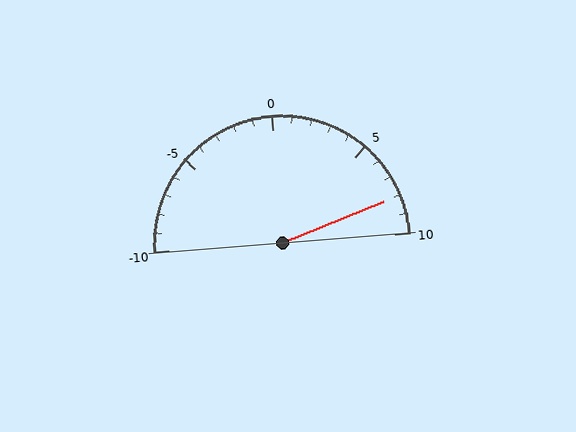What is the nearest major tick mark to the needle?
The nearest major tick mark is 10.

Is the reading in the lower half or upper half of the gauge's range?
The reading is in the upper half of the range (-10 to 10).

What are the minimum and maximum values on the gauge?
The gauge ranges from -10 to 10.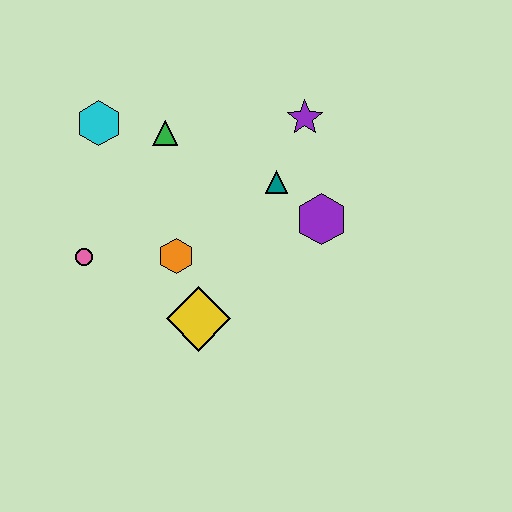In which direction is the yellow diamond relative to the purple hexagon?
The yellow diamond is to the left of the purple hexagon.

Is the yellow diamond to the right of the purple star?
No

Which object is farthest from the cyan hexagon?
The purple hexagon is farthest from the cyan hexagon.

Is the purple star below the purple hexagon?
No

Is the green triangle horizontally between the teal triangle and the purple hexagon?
No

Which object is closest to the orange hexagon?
The yellow diamond is closest to the orange hexagon.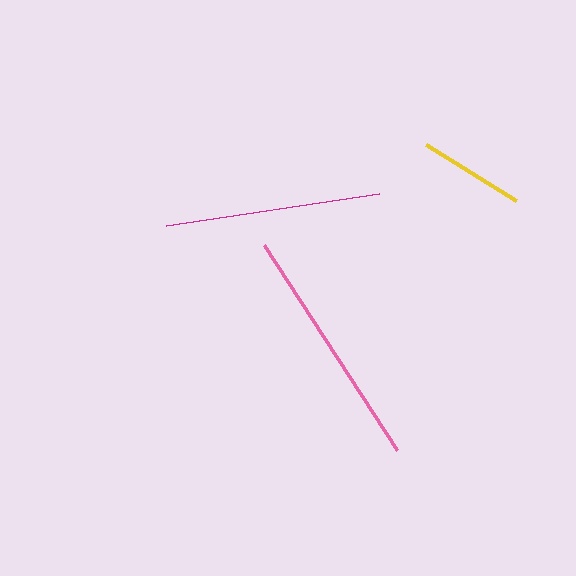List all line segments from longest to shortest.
From longest to shortest: pink, magenta, yellow.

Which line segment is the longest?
The pink line is the longest at approximately 245 pixels.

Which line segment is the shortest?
The yellow line is the shortest at approximately 106 pixels.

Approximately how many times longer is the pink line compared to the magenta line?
The pink line is approximately 1.1 times the length of the magenta line.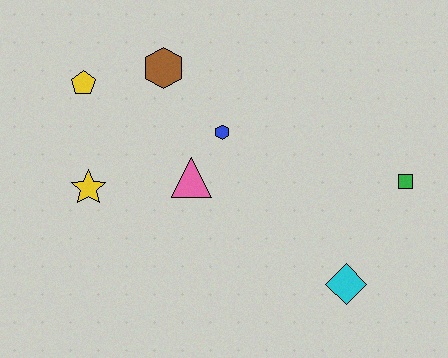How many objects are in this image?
There are 7 objects.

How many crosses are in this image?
There are no crosses.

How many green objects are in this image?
There is 1 green object.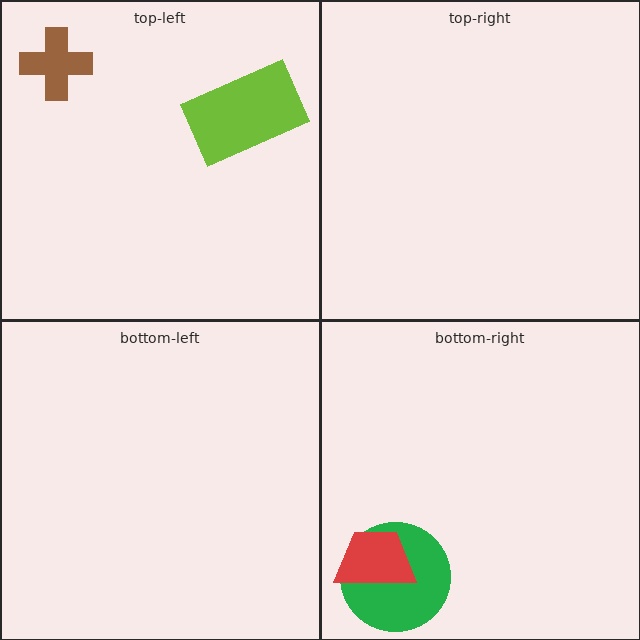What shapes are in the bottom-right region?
The green circle, the red trapezoid.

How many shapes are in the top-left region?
2.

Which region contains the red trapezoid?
The bottom-right region.